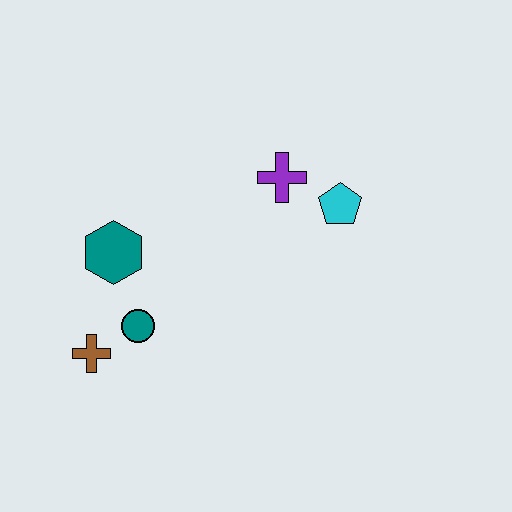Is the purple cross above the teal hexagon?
Yes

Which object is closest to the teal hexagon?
The teal circle is closest to the teal hexagon.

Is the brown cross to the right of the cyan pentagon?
No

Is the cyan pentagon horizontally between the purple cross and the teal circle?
No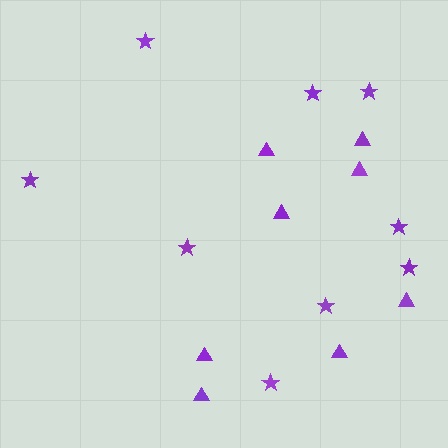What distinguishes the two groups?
There are 2 groups: one group of stars (9) and one group of triangles (8).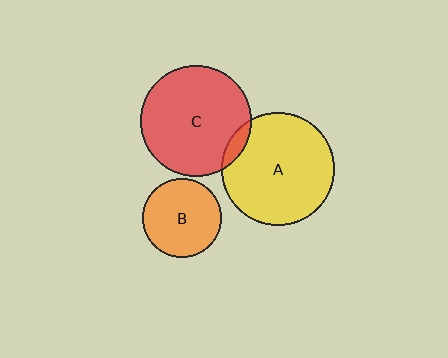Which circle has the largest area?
Circle A (yellow).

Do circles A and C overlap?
Yes.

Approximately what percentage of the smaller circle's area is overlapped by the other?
Approximately 5%.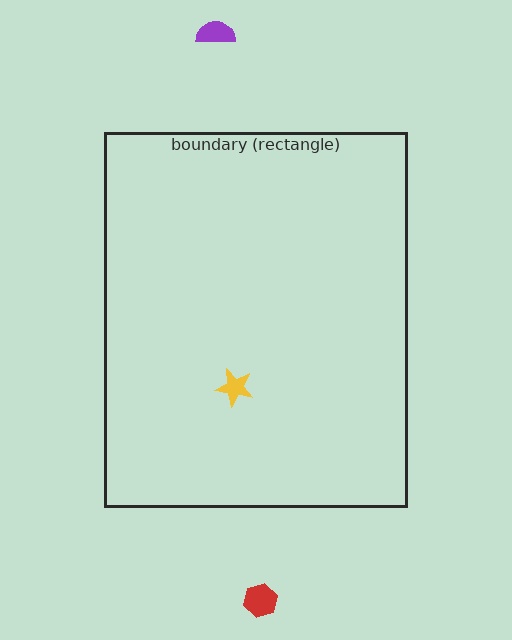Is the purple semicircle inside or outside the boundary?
Outside.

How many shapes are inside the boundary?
1 inside, 2 outside.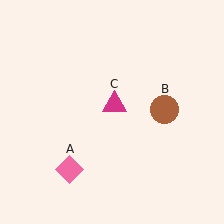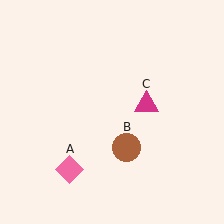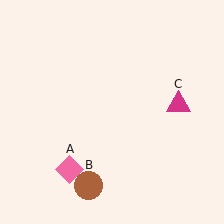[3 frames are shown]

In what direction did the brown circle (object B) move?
The brown circle (object B) moved down and to the left.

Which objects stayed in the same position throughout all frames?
Pink diamond (object A) remained stationary.